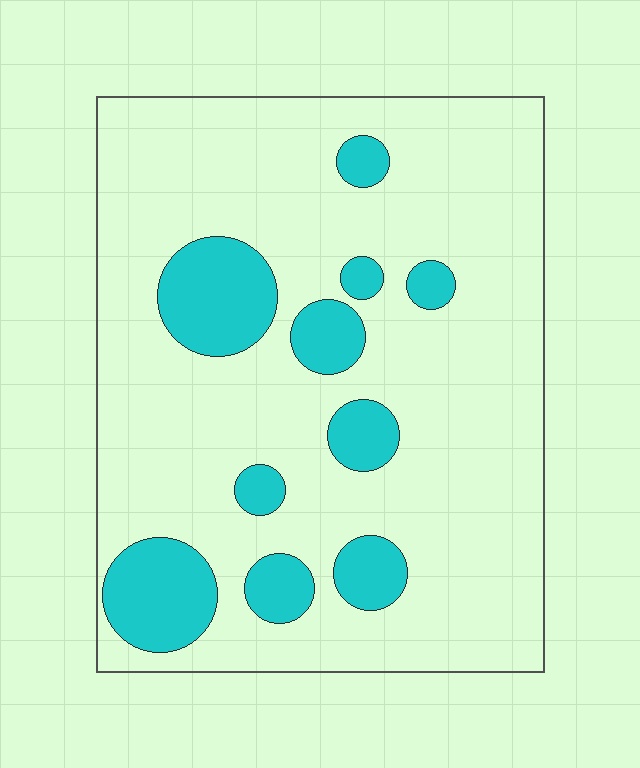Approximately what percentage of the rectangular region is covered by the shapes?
Approximately 20%.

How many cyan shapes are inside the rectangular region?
10.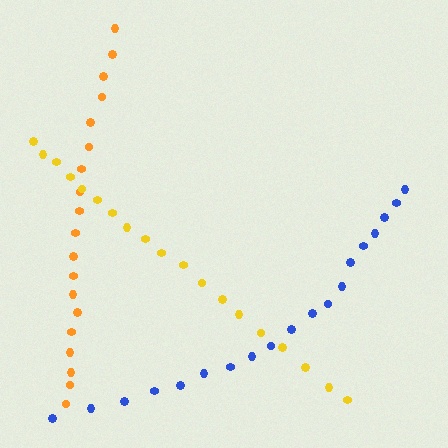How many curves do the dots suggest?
There are 3 distinct paths.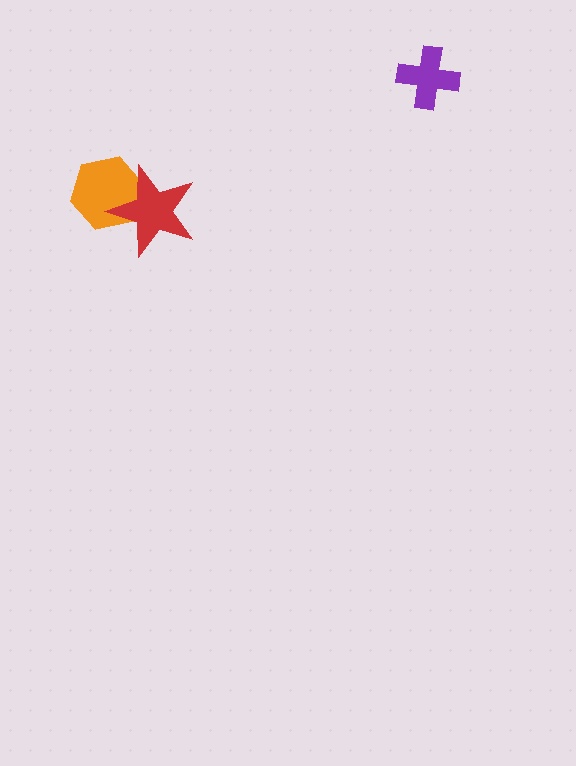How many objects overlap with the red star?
1 object overlaps with the red star.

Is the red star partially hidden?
No, no other shape covers it.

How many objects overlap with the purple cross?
0 objects overlap with the purple cross.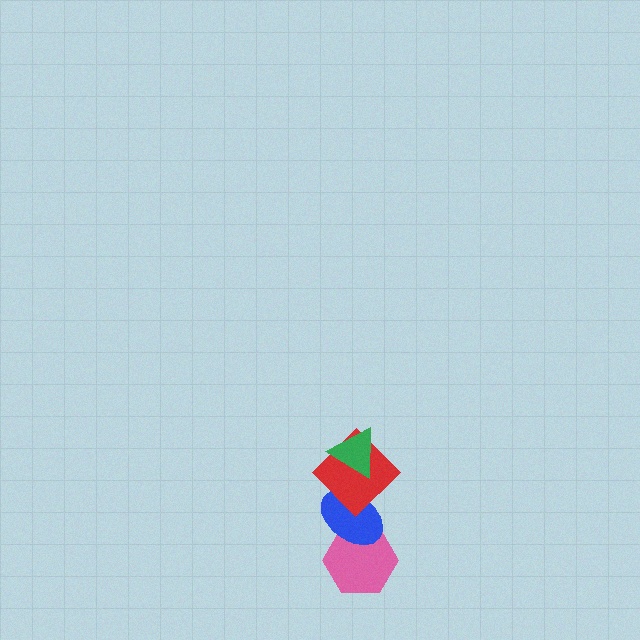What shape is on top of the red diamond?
The green triangle is on top of the red diamond.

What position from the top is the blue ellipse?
The blue ellipse is 3rd from the top.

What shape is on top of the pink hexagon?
The blue ellipse is on top of the pink hexagon.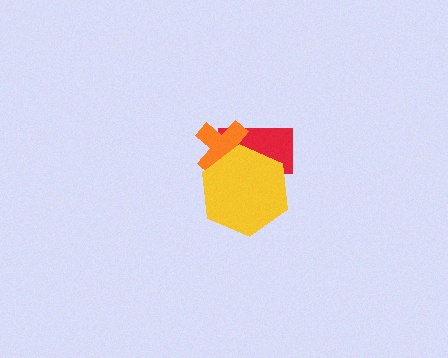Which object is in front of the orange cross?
The yellow hexagon is in front of the orange cross.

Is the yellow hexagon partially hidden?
No, no other shape covers it.